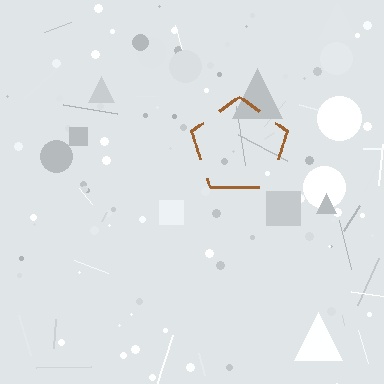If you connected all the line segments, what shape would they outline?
They would outline a pentagon.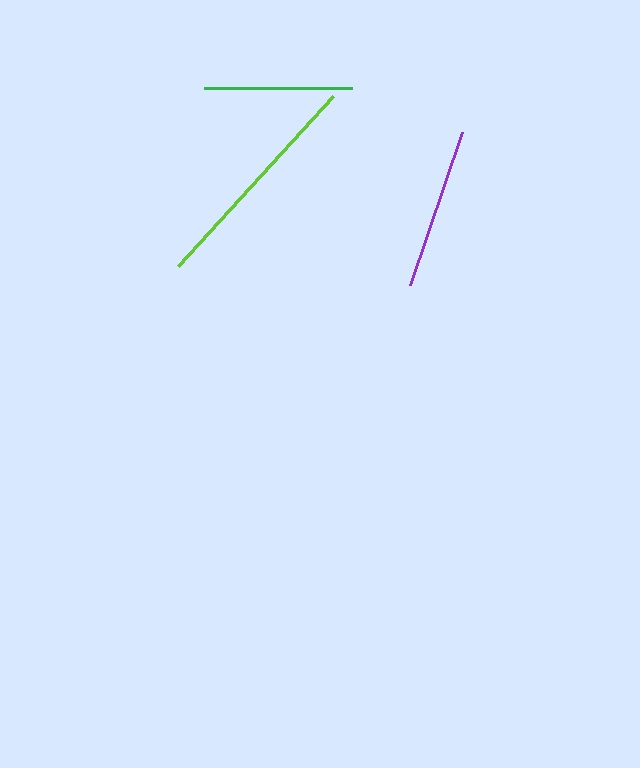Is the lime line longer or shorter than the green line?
The lime line is longer than the green line.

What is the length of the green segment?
The green segment is approximately 148 pixels long.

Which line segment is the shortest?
The green line is the shortest at approximately 148 pixels.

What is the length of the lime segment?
The lime segment is approximately 230 pixels long.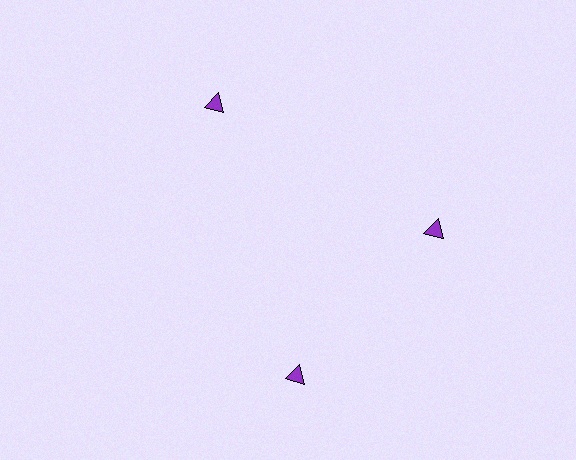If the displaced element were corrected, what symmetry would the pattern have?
It would have 3-fold rotational symmetry — the pattern would map onto itself every 120 degrees.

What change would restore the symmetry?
The symmetry would be restored by rotating it back into even spacing with its neighbors so that all 3 triangles sit at equal angles and equal distance from the center.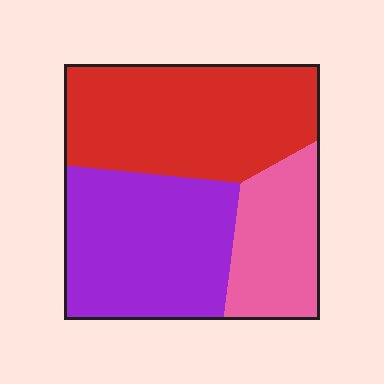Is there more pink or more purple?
Purple.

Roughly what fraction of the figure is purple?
Purple takes up between a quarter and a half of the figure.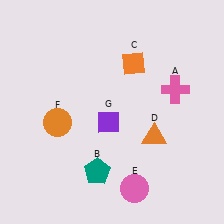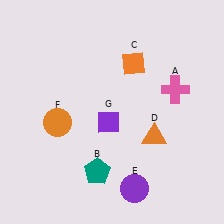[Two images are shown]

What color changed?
The circle (E) changed from pink in Image 1 to purple in Image 2.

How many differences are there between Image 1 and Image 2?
There is 1 difference between the two images.